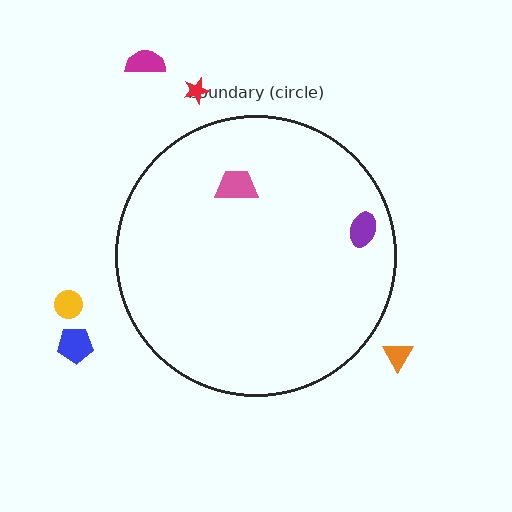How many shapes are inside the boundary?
2 inside, 5 outside.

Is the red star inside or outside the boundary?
Outside.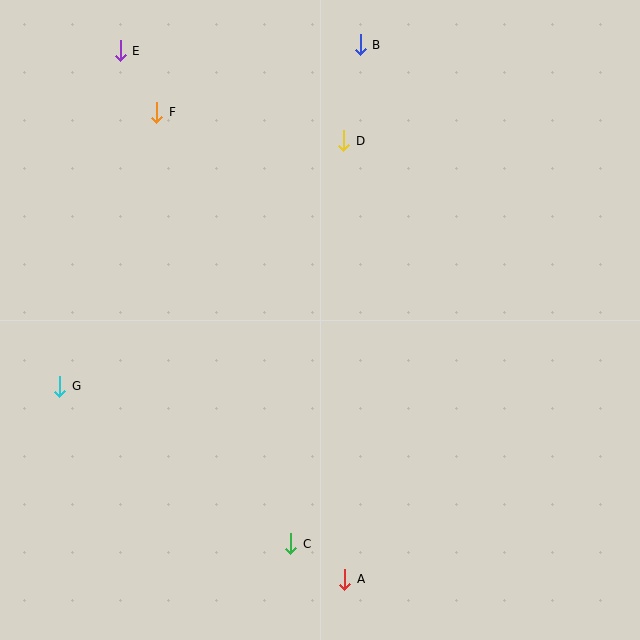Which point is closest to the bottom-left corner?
Point G is closest to the bottom-left corner.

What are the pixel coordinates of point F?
Point F is at (157, 112).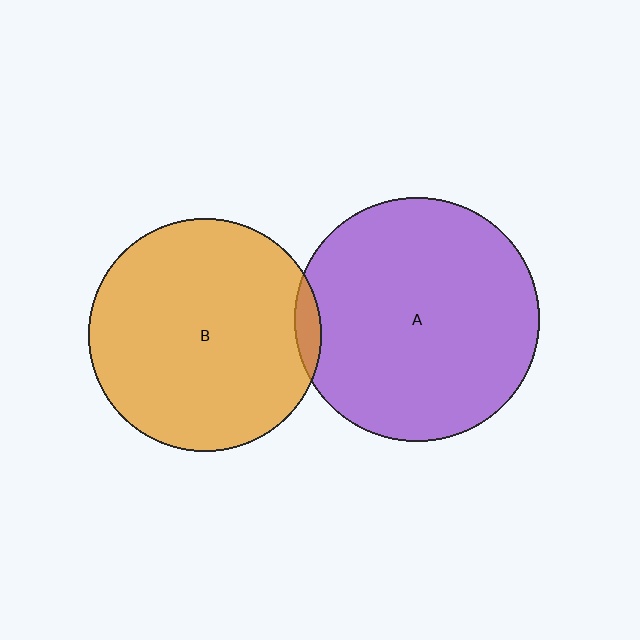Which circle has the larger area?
Circle A (purple).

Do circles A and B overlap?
Yes.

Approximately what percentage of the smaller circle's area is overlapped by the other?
Approximately 5%.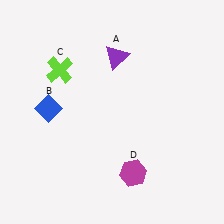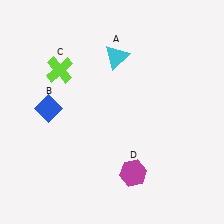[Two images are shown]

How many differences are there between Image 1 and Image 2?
There is 1 difference between the two images.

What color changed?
The triangle (A) changed from purple in Image 1 to cyan in Image 2.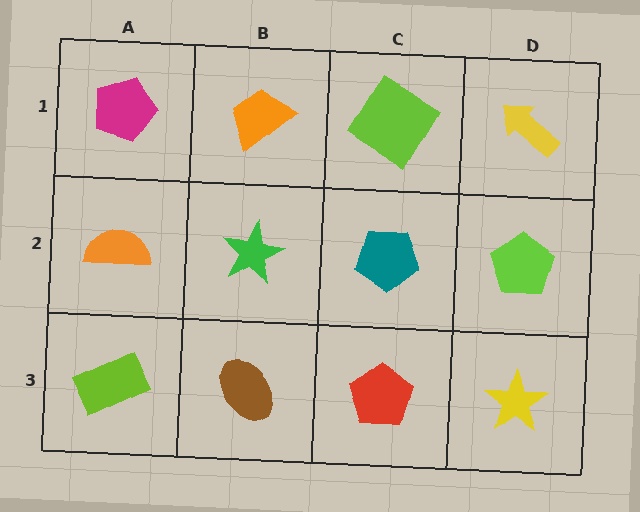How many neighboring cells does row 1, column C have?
3.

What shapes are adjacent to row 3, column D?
A lime pentagon (row 2, column D), a red pentagon (row 3, column C).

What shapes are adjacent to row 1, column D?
A lime pentagon (row 2, column D), a lime diamond (row 1, column C).